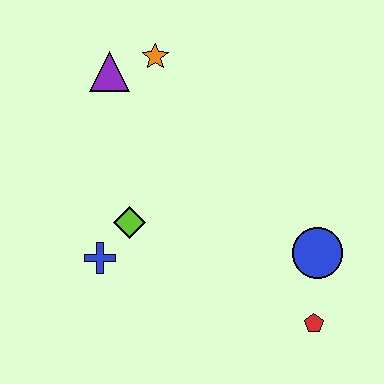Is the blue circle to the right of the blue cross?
Yes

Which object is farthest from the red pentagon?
The purple triangle is farthest from the red pentagon.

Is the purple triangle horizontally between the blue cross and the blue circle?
Yes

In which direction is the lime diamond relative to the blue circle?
The lime diamond is to the left of the blue circle.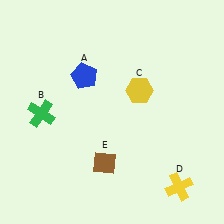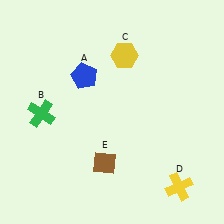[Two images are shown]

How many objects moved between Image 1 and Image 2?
1 object moved between the two images.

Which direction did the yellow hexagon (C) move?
The yellow hexagon (C) moved up.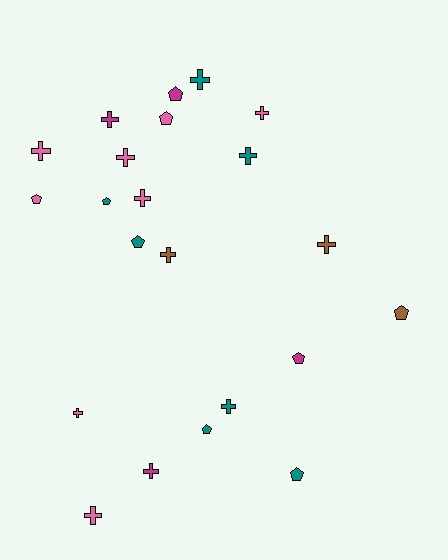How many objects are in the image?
There are 22 objects.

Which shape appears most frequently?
Cross, with 13 objects.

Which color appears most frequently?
Pink, with 8 objects.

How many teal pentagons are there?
There are 4 teal pentagons.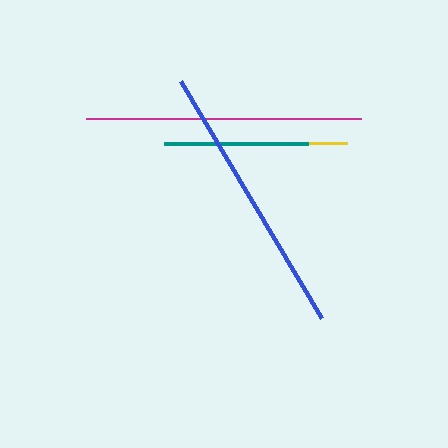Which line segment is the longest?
The blue line is the longest at approximately 275 pixels.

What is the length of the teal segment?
The teal segment is approximately 144 pixels long.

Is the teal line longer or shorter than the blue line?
The blue line is longer than the teal line.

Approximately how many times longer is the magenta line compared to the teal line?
The magenta line is approximately 1.9 times the length of the teal line.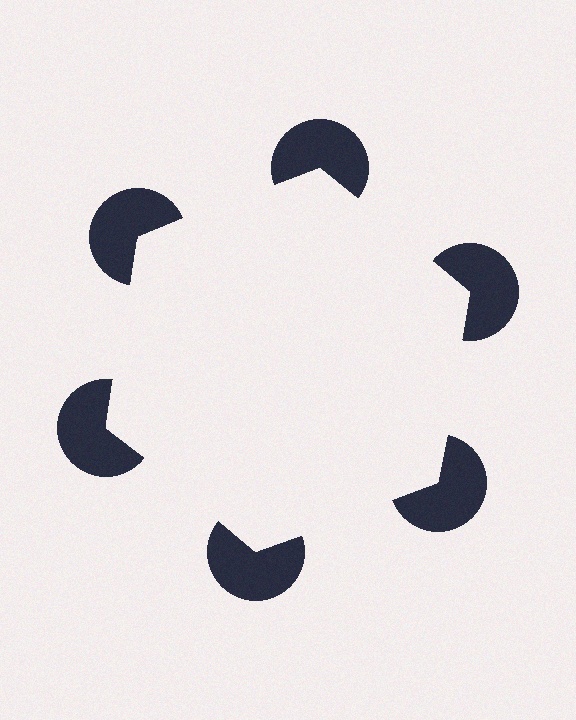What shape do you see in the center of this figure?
An illusory hexagon — its edges are inferred from the aligned wedge cuts in the pac-man discs, not physically drawn.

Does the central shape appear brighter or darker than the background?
It typically appears slightly brighter than the background, even though no actual brightness change is drawn.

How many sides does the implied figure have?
6 sides.